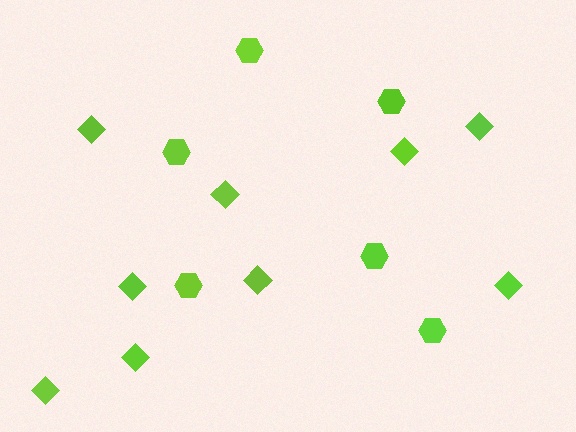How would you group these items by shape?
There are 2 groups: one group of hexagons (6) and one group of diamonds (9).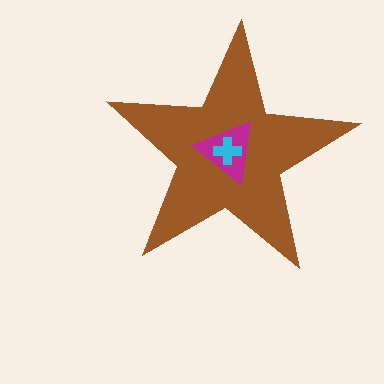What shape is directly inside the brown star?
The magenta triangle.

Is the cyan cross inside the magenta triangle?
Yes.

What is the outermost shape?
The brown star.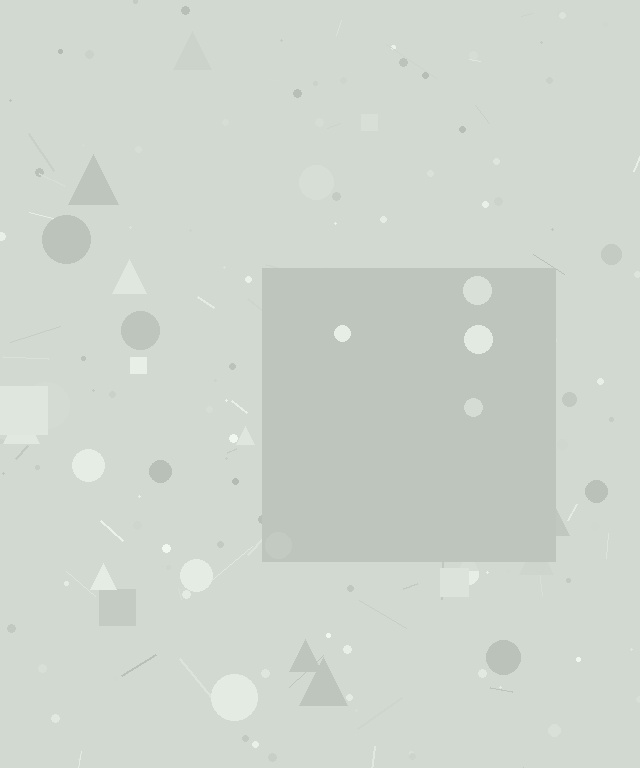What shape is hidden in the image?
A square is hidden in the image.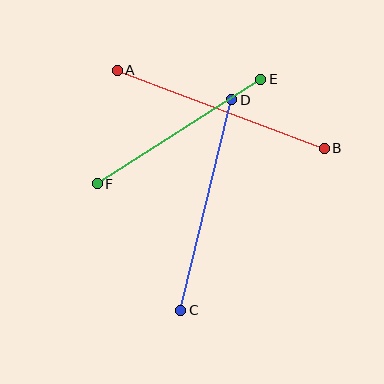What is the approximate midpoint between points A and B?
The midpoint is at approximately (221, 109) pixels.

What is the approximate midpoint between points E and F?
The midpoint is at approximately (179, 131) pixels.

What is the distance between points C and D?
The distance is approximately 216 pixels.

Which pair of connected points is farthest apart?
Points A and B are farthest apart.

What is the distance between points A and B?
The distance is approximately 221 pixels.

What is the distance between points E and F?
The distance is approximately 194 pixels.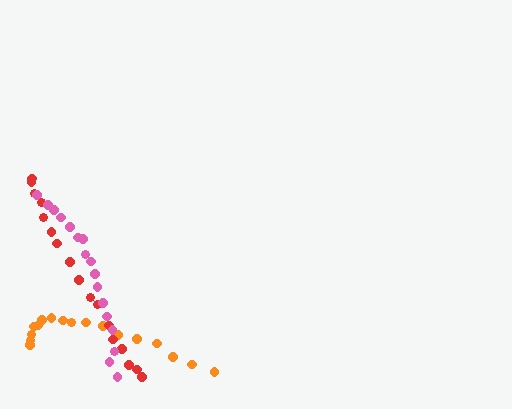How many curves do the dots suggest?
There are 3 distinct paths.